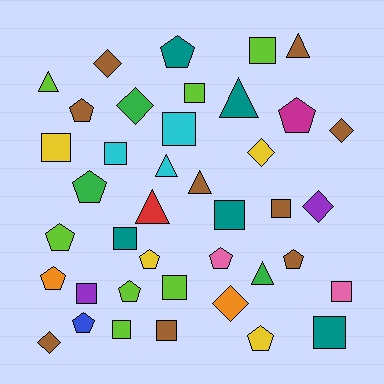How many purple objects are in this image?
There are 2 purple objects.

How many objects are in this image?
There are 40 objects.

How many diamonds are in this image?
There are 7 diamonds.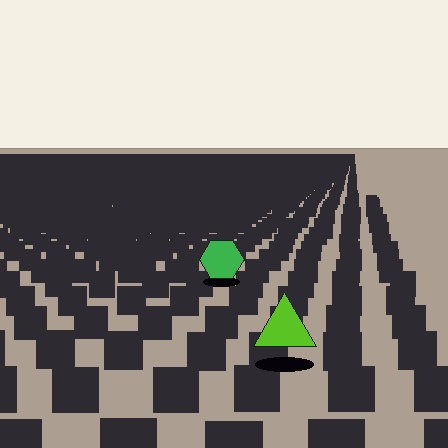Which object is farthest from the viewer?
The green hexagon is farthest from the viewer. It appears smaller and the ground texture around it is denser.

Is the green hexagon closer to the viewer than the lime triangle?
No. The lime triangle is closer — you can tell from the texture gradient: the ground texture is coarser near it.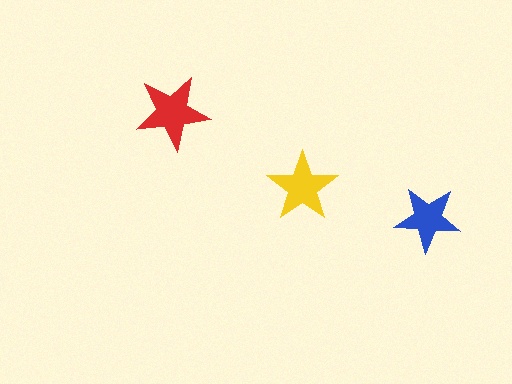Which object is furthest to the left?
The red star is leftmost.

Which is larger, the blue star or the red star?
The red one.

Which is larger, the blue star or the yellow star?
The yellow one.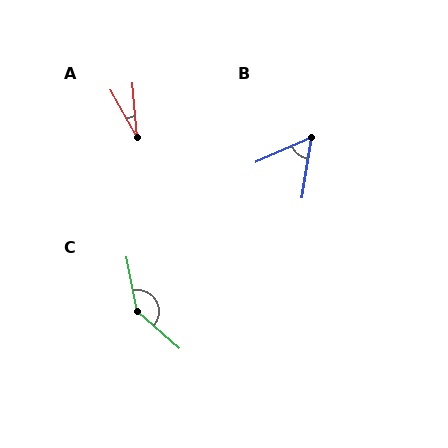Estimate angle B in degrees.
Approximately 57 degrees.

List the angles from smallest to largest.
A (24°), B (57°), C (141°).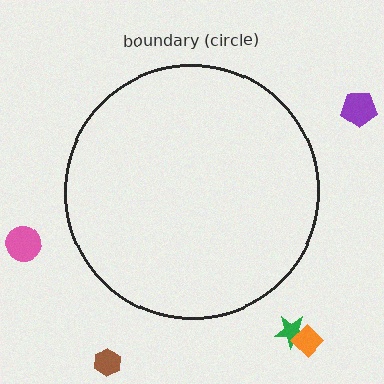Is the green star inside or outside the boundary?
Outside.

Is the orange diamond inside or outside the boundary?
Outside.